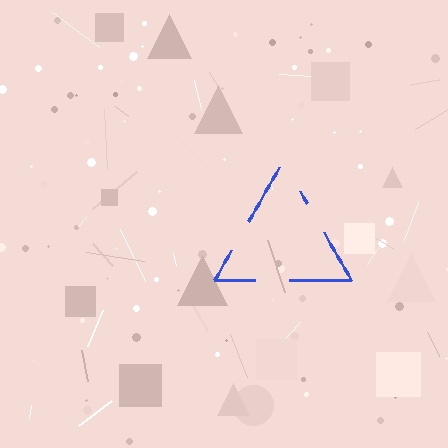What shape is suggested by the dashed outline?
The dashed outline suggests a triangle.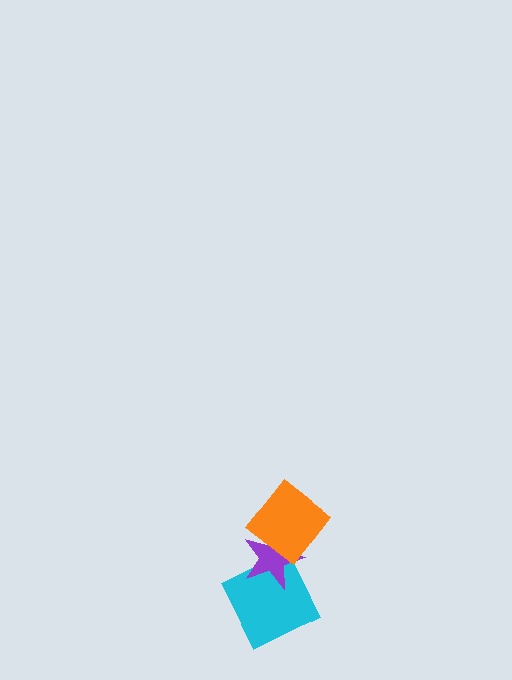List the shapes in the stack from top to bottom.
From top to bottom: the orange diamond, the purple star, the cyan square.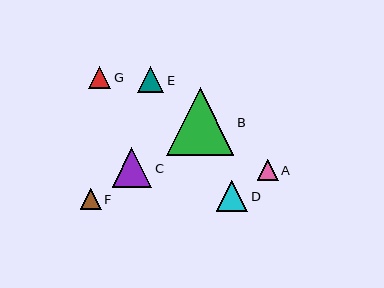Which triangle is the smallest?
Triangle A is the smallest with a size of approximately 21 pixels.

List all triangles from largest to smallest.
From largest to smallest: B, C, D, E, G, F, A.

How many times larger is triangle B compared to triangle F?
Triangle B is approximately 3.2 times the size of triangle F.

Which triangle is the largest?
Triangle B is the largest with a size of approximately 68 pixels.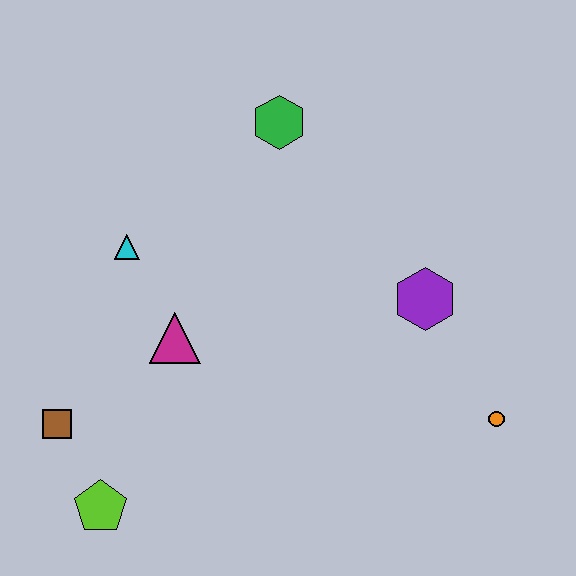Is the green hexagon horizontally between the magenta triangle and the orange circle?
Yes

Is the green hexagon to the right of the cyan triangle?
Yes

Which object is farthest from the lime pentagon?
The green hexagon is farthest from the lime pentagon.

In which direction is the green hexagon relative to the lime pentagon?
The green hexagon is above the lime pentagon.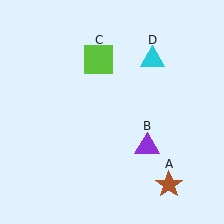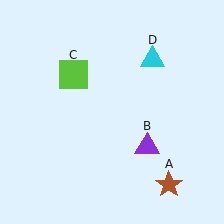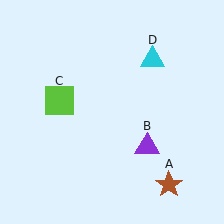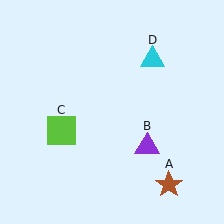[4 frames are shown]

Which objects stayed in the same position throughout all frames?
Brown star (object A) and purple triangle (object B) and cyan triangle (object D) remained stationary.